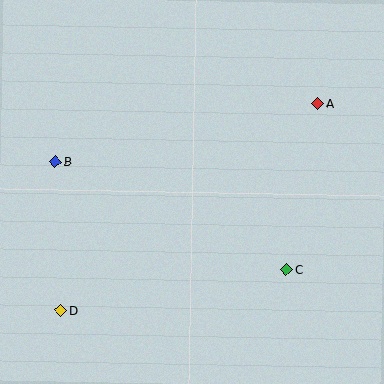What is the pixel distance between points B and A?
The distance between B and A is 269 pixels.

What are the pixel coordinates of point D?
Point D is at (61, 310).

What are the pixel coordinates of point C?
Point C is at (286, 269).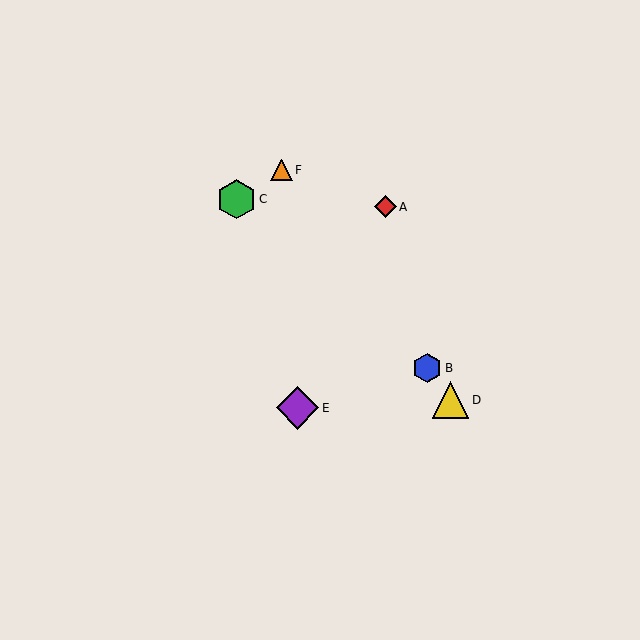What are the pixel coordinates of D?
Object D is at (451, 400).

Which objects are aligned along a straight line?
Objects B, D, F are aligned along a straight line.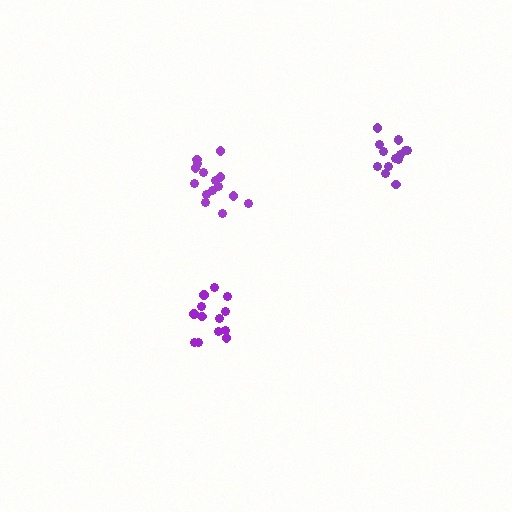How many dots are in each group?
Group 1: 15 dots, Group 2: 13 dots, Group 3: 14 dots (42 total).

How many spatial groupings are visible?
There are 3 spatial groupings.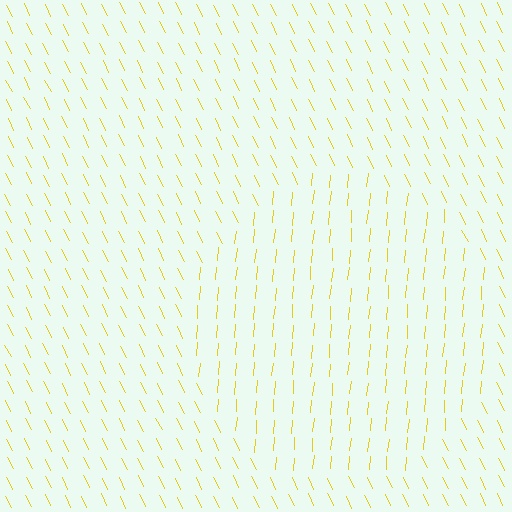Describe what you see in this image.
The image is filled with small yellow line segments. A circle region in the image has lines oriented differently from the surrounding lines, creating a visible texture boundary.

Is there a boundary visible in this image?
Yes, there is a texture boundary formed by a change in line orientation.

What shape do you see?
I see a circle.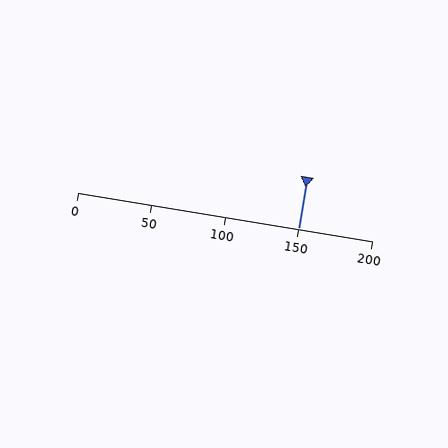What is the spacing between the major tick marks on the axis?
The major ticks are spaced 50 apart.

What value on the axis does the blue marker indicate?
The marker indicates approximately 150.